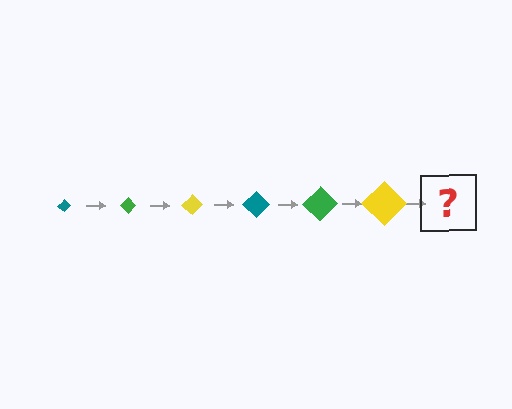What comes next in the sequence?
The next element should be a teal diamond, larger than the previous one.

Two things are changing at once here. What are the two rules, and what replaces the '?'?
The two rules are that the diamond grows larger each step and the color cycles through teal, green, and yellow. The '?' should be a teal diamond, larger than the previous one.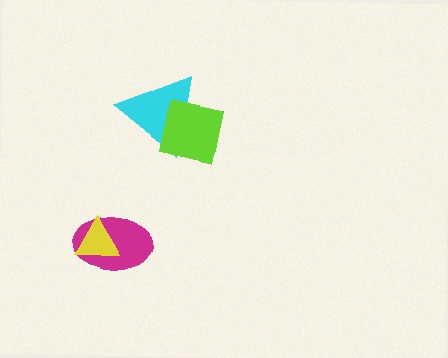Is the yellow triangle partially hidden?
No, no other shape covers it.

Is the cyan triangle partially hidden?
Yes, it is partially covered by another shape.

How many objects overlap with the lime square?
1 object overlaps with the lime square.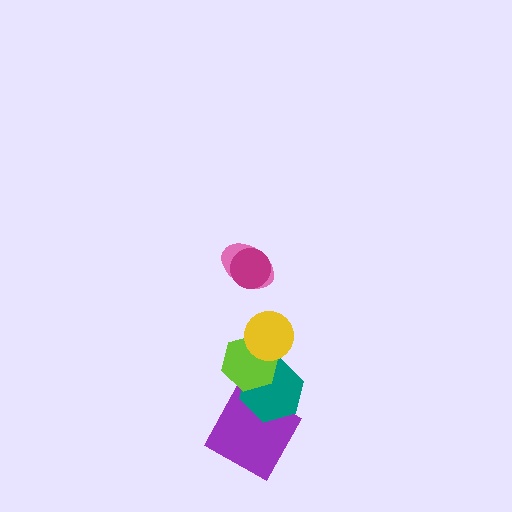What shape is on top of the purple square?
The teal hexagon is on top of the purple square.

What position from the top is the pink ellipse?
The pink ellipse is 2nd from the top.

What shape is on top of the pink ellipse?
The magenta circle is on top of the pink ellipse.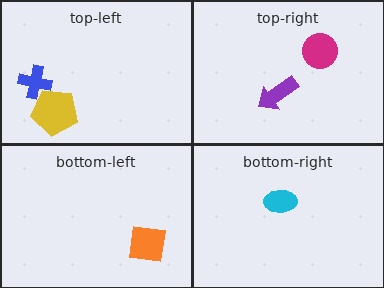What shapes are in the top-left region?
The blue cross, the yellow pentagon.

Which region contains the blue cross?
The top-left region.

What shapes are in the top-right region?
The magenta circle, the purple arrow.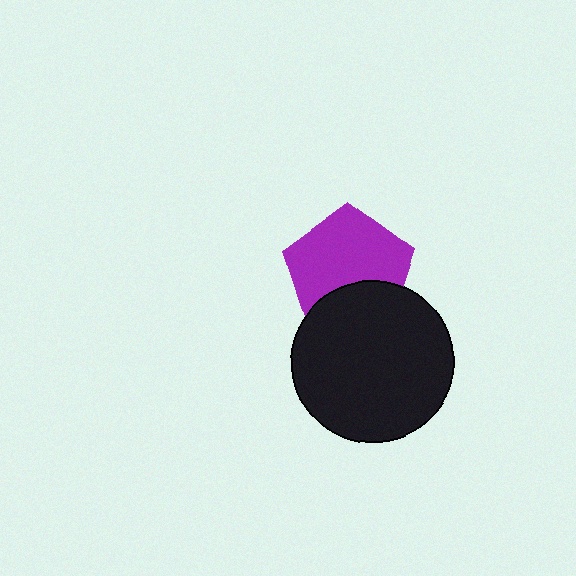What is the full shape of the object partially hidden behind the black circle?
The partially hidden object is a purple pentagon.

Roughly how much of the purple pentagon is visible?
Most of it is visible (roughly 68%).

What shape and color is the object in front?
The object in front is a black circle.